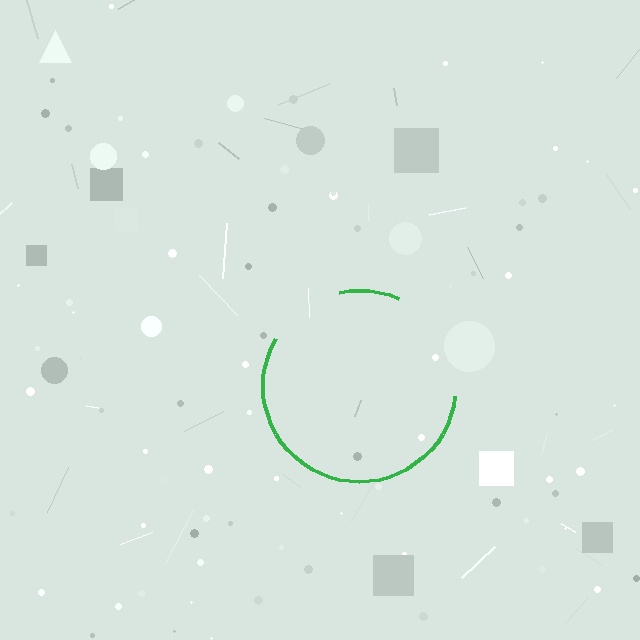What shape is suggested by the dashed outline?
The dashed outline suggests a circle.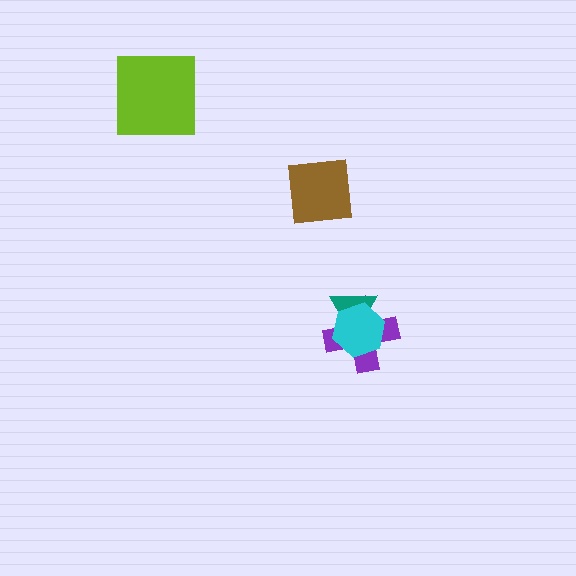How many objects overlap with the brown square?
0 objects overlap with the brown square.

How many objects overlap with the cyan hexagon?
2 objects overlap with the cyan hexagon.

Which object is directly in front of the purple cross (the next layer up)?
The teal triangle is directly in front of the purple cross.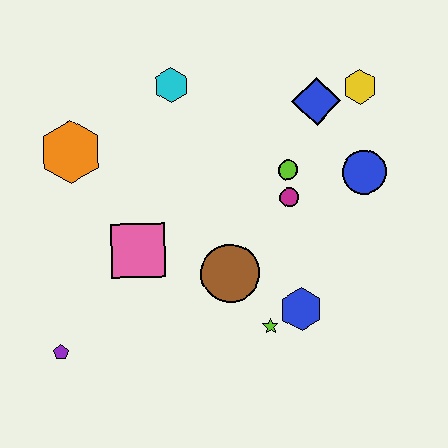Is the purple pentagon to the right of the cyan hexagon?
No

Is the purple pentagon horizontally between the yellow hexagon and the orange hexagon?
No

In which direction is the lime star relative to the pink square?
The lime star is to the right of the pink square.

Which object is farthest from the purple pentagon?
The yellow hexagon is farthest from the purple pentagon.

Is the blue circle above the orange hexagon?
No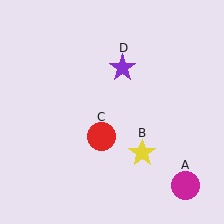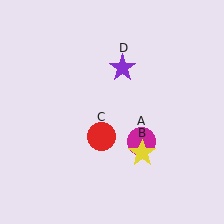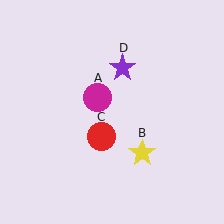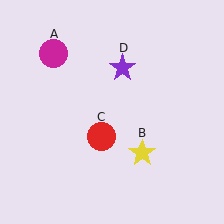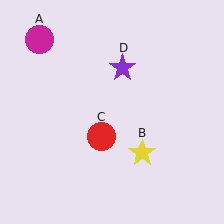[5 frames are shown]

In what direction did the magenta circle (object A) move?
The magenta circle (object A) moved up and to the left.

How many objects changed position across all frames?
1 object changed position: magenta circle (object A).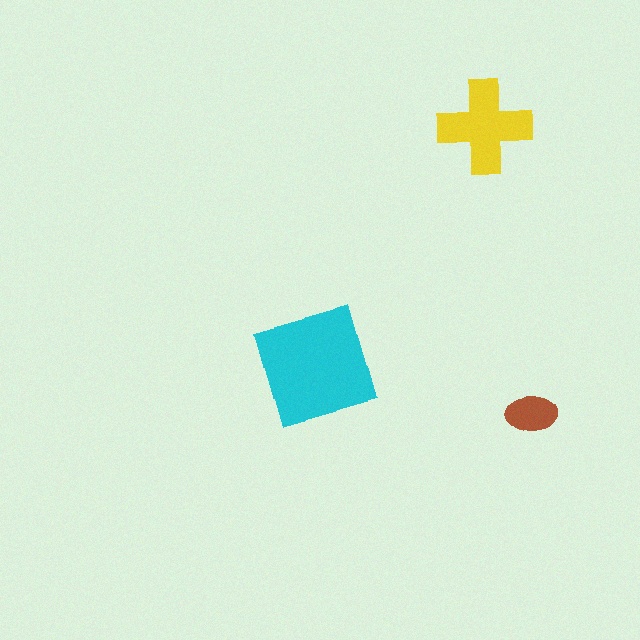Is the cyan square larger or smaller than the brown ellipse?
Larger.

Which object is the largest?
The cyan square.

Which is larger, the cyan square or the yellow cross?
The cyan square.